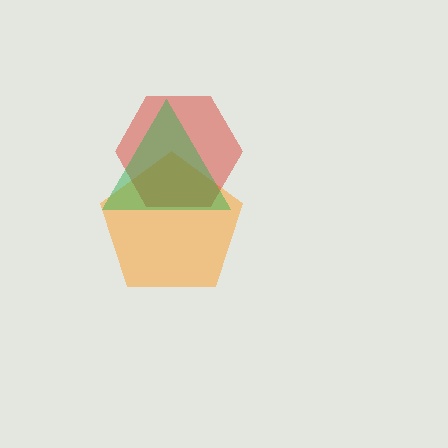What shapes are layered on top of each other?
The layered shapes are: an orange pentagon, a red hexagon, a green triangle.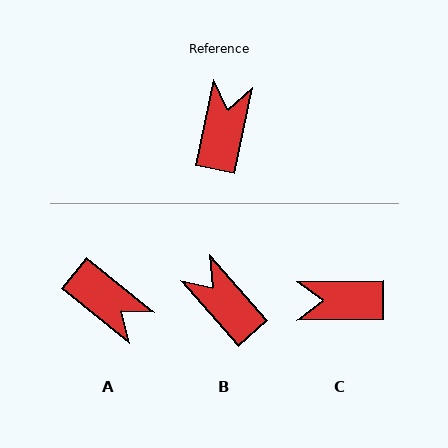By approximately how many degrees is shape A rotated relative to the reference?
Approximately 117 degrees clockwise.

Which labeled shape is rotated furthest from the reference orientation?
A, about 117 degrees away.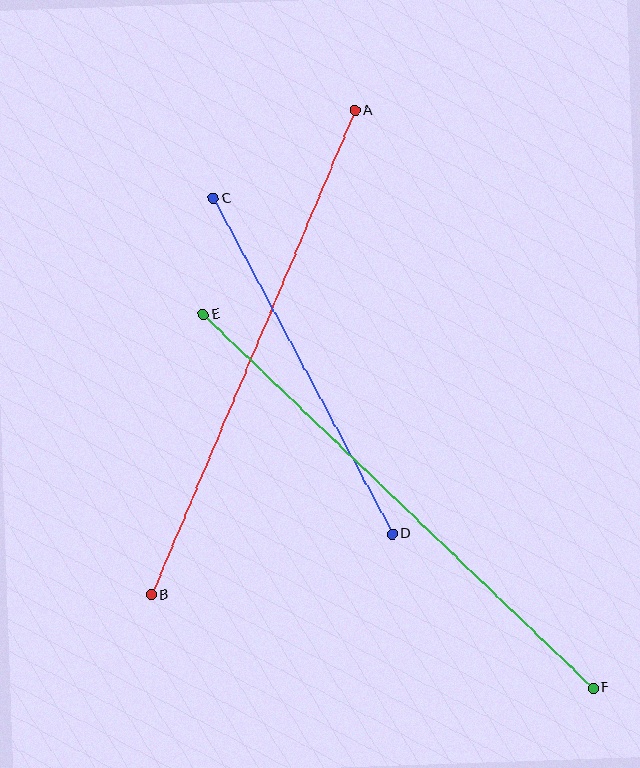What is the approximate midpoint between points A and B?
The midpoint is at approximately (253, 352) pixels.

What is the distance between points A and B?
The distance is approximately 525 pixels.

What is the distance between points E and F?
The distance is approximately 540 pixels.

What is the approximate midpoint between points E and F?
The midpoint is at approximately (398, 501) pixels.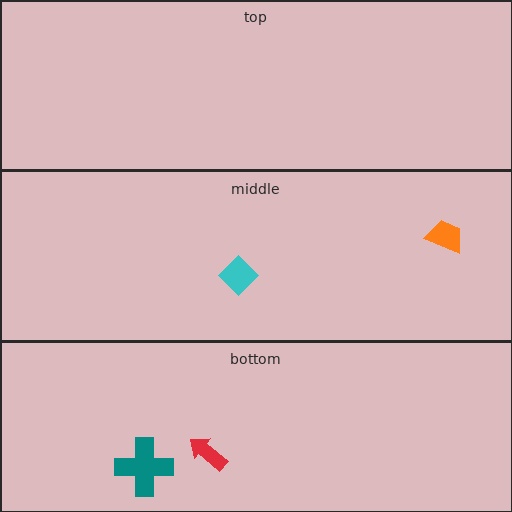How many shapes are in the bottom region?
2.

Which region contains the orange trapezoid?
The middle region.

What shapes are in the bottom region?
The red arrow, the teal cross.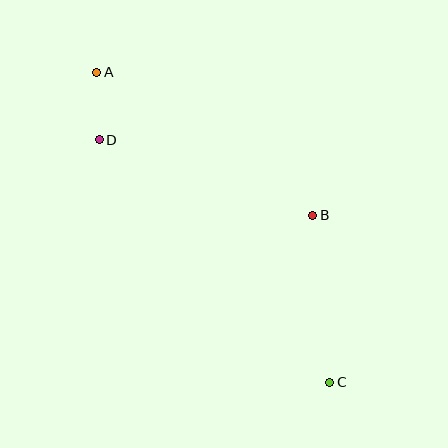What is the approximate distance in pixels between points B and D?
The distance between B and D is approximately 226 pixels.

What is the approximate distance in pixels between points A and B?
The distance between A and B is approximately 259 pixels.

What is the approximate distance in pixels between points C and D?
The distance between C and D is approximately 335 pixels.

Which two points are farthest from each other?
Points A and C are farthest from each other.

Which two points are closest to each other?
Points A and D are closest to each other.